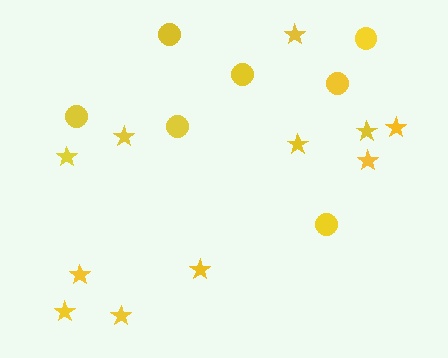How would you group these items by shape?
There are 2 groups: one group of stars (11) and one group of circles (7).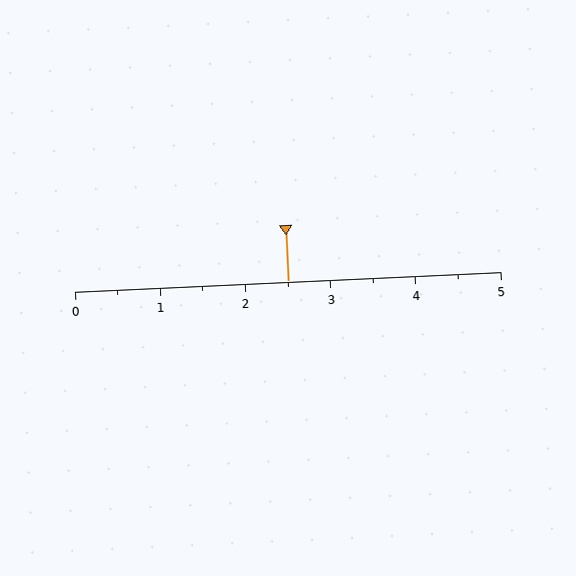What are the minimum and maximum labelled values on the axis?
The axis runs from 0 to 5.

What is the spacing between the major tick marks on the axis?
The major ticks are spaced 1 apart.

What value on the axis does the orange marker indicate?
The marker indicates approximately 2.5.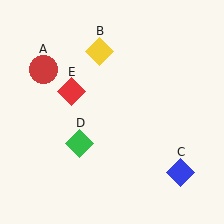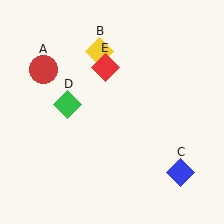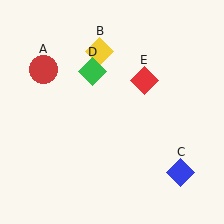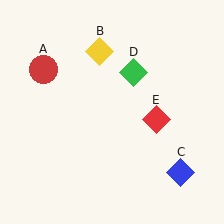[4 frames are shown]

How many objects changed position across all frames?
2 objects changed position: green diamond (object D), red diamond (object E).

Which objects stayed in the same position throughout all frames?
Red circle (object A) and yellow diamond (object B) and blue diamond (object C) remained stationary.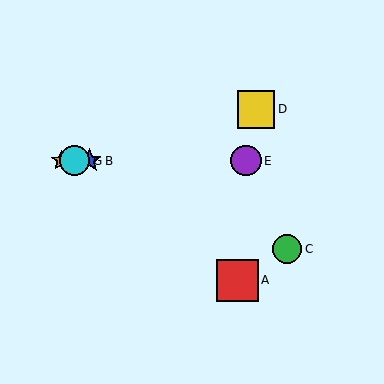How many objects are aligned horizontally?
4 objects (B, E, F, G) are aligned horizontally.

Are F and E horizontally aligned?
Yes, both are at y≈161.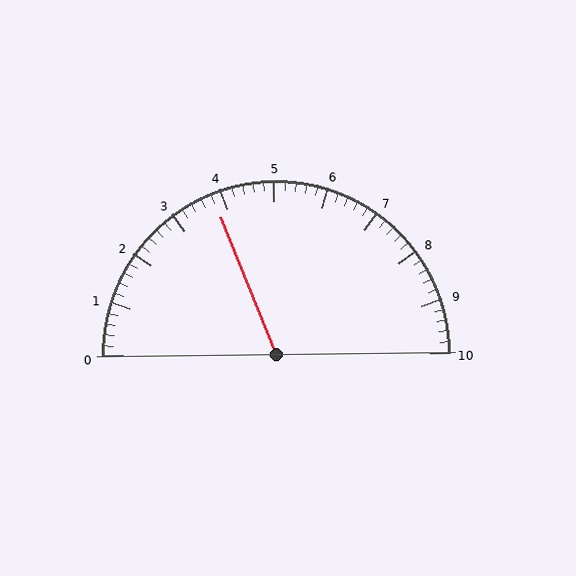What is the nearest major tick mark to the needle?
The nearest major tick mark is 4.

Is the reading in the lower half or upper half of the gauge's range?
The reading is in the lower half of the range (0 to 10).